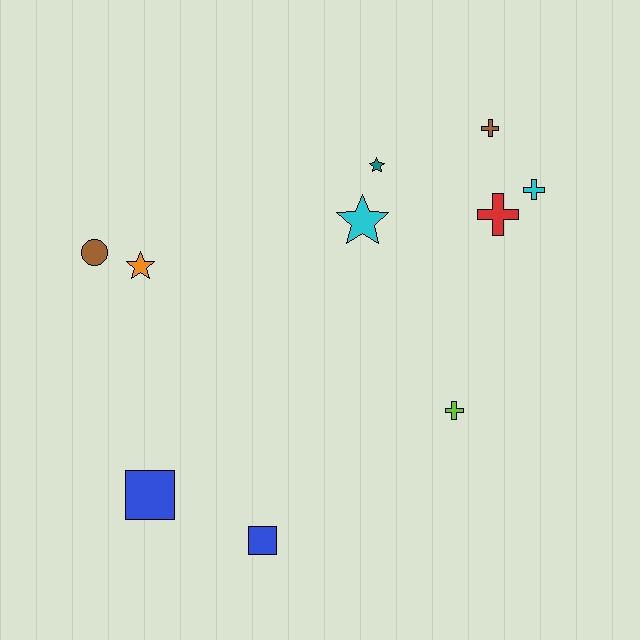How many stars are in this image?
There are 3 stars.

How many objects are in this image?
There are 10 objects.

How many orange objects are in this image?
There is 1 orange object.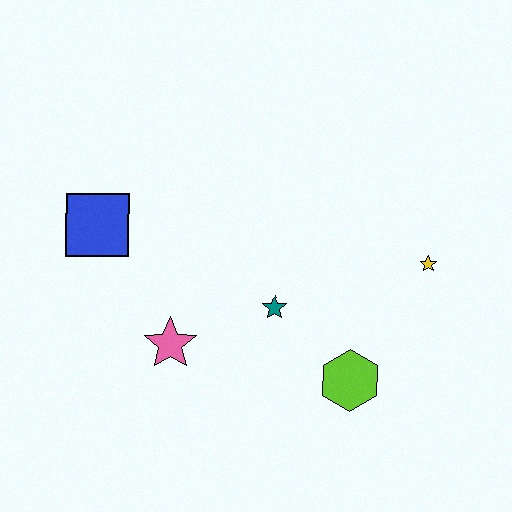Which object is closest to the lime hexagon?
The teal star is closest to the lime hexagon.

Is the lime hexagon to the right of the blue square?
Yes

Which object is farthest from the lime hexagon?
The blue square is farthest from the lime hexagon.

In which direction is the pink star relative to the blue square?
The pink star is below the blue square.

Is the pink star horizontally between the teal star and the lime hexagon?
No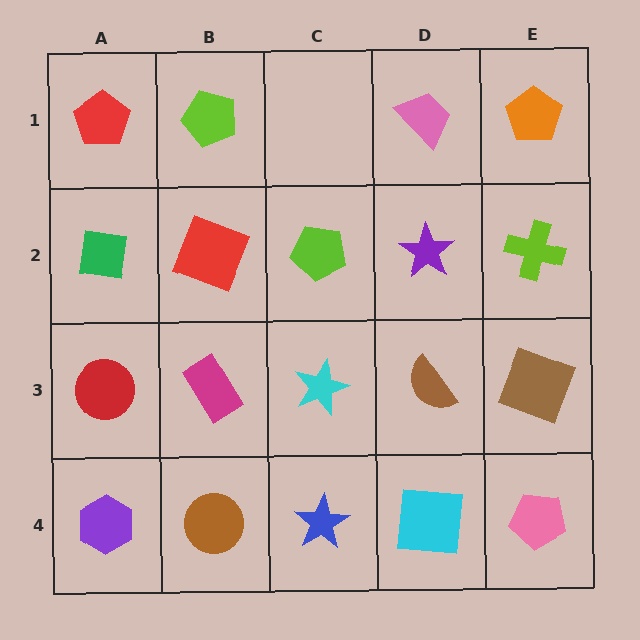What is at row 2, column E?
A lime cross.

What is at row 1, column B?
A lime pentagon.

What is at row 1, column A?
A red pentagon.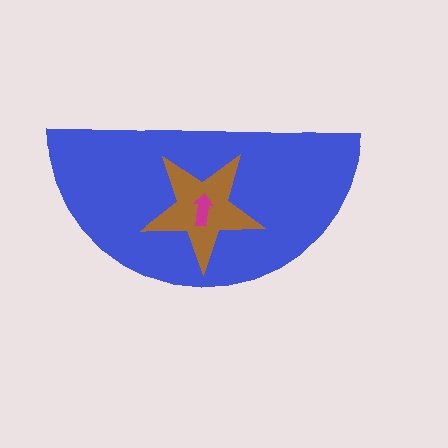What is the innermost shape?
The magenta arrow.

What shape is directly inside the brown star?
The magenta arrow.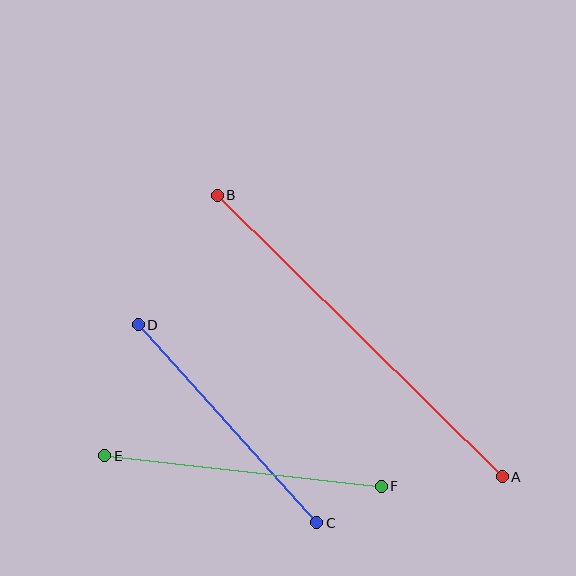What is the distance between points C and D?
The distance is approximately 267 pixels.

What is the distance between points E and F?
The distance is approximately 278 pixels.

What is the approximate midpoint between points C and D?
The midpoint is at approximately (227, 424) pixels.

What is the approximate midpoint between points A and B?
The midpoint is at approximately (360, 336) pixels.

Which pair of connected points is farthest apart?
Points A and B are farthest apart.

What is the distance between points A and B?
The distance is approximately 401 pixels.